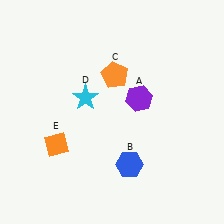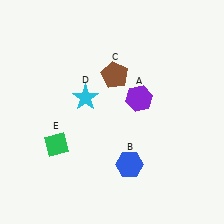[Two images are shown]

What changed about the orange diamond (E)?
In Image 1, E is orange. In Image 2, it changed to green.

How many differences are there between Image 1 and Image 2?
There are 2 differences between the two images.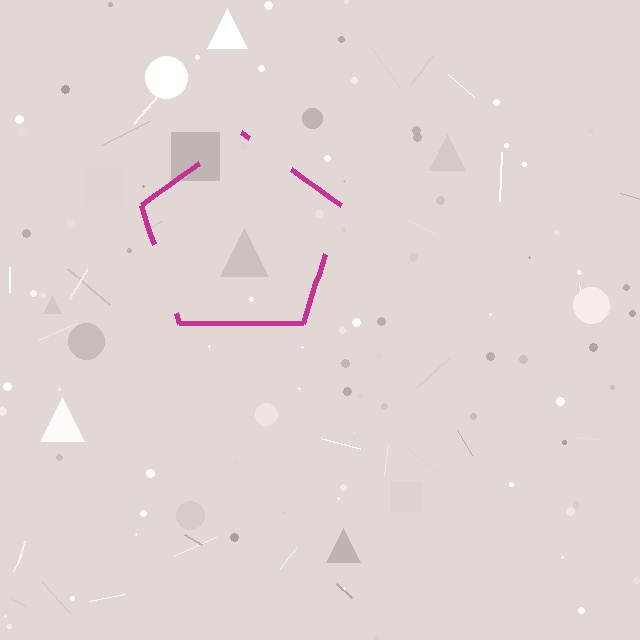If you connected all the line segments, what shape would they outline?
They would outline a pentagon.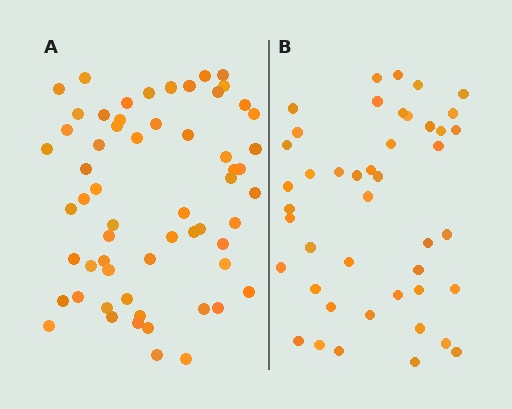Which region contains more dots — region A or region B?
Region A (the left region) has more dots.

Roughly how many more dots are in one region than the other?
Region A has approximately 15 more dots than region B.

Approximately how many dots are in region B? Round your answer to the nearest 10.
About 40 dots. (The exact count is 44, which rounds to 40.)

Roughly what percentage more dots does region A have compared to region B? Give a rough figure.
About 35% more.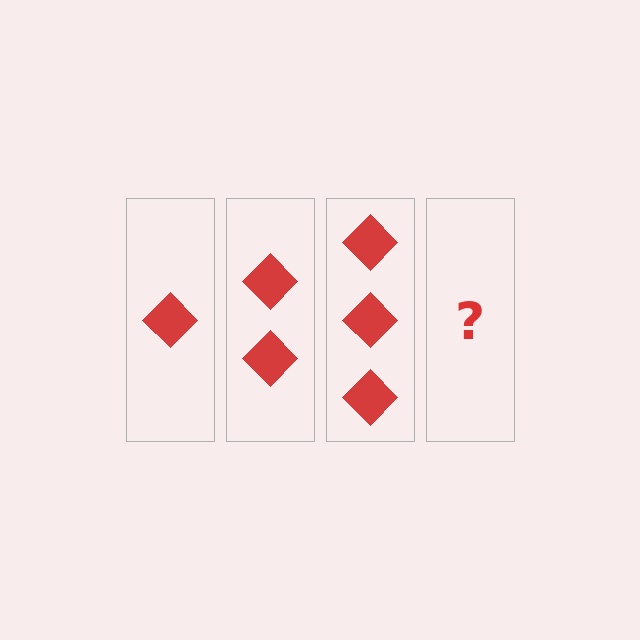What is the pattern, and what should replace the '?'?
The pattern is that each step adds one more diamond. The '?' should be 4 diamonds.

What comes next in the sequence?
The next element should be 4 diamonds.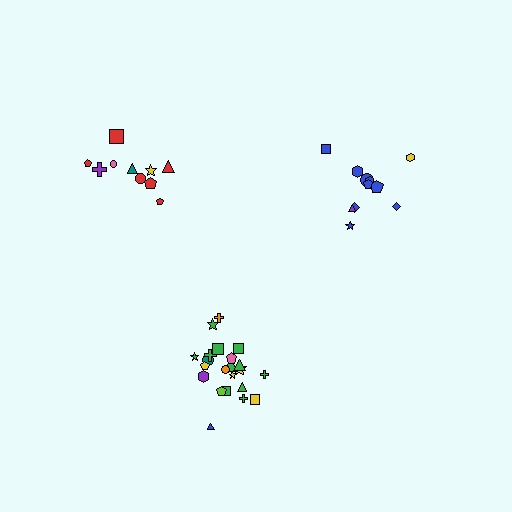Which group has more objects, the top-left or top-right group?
The top-right group.